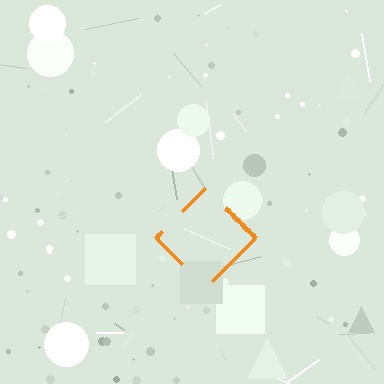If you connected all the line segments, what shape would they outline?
They would outline a diamond.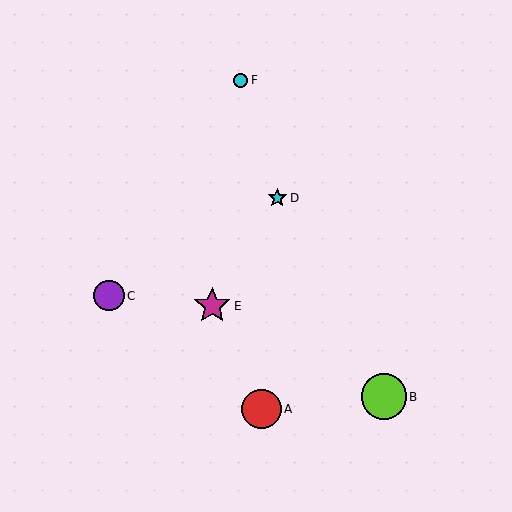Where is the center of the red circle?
The center of the red circle is at (261, 409).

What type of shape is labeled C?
Shape C is a purple circle.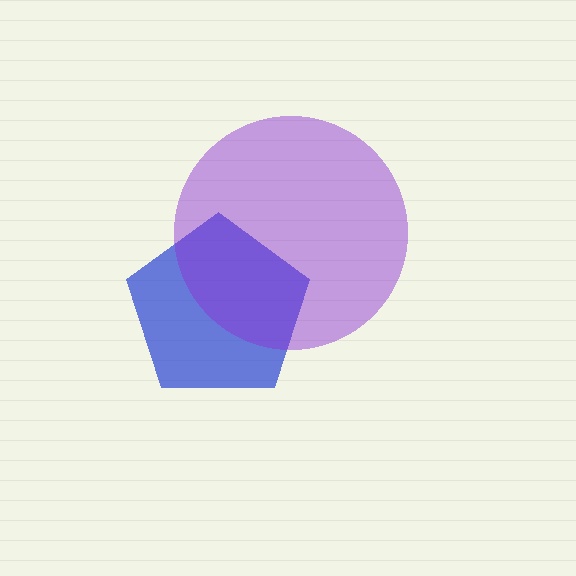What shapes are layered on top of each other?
The layered shapes are: a blue pentagon, a purple circle.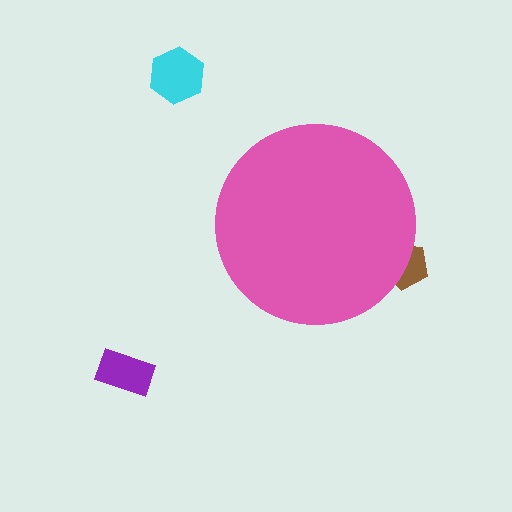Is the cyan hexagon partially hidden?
No, the cyan hexagon is fully visible.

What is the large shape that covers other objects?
A pink circle.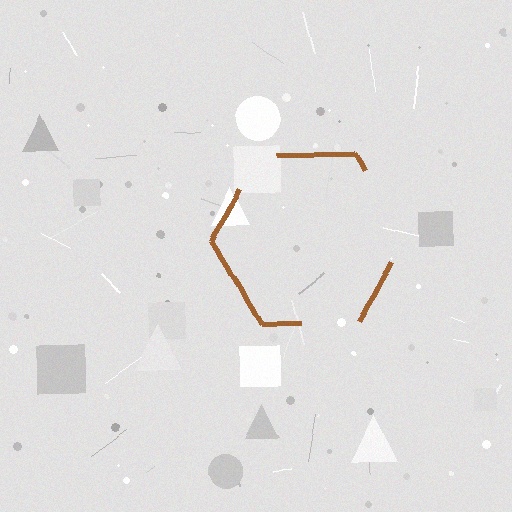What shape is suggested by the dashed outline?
The dashed outline suggests a hexagon.